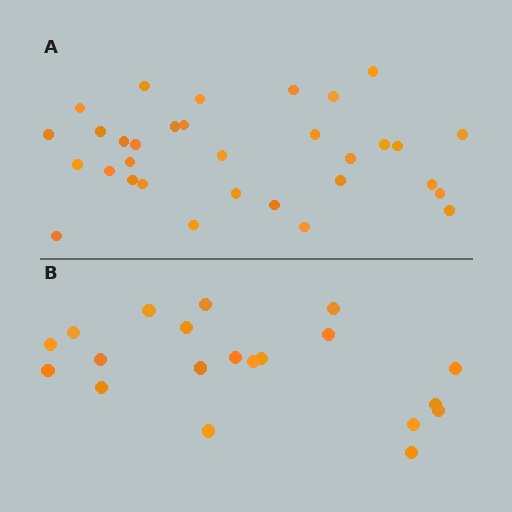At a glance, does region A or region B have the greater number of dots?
Region A (the top region) has more dots.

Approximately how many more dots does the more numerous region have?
Region A has roughly 12 or so more dots than region B.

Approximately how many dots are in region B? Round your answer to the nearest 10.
About 20 dots.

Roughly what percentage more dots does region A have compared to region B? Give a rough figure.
About 60% more.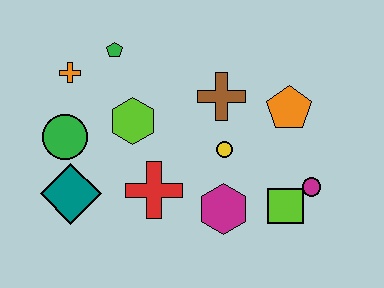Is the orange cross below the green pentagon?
Yes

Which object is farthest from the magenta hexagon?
The orange cross is farthest from the magenta hexagon.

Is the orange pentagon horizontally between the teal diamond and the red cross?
No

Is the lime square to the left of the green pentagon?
No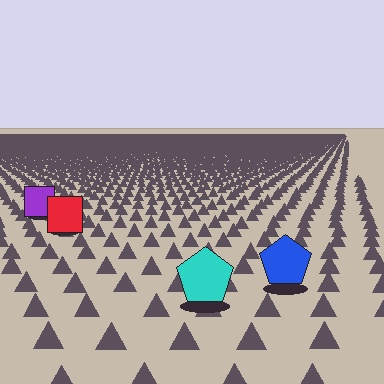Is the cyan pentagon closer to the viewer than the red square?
Yes. The cyan pentagon is closer — you can tell from the texture gradient: the ground texture is coarser near it.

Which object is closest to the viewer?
The cyan pentagon is closest. The texture marks near it are larger and more spread out.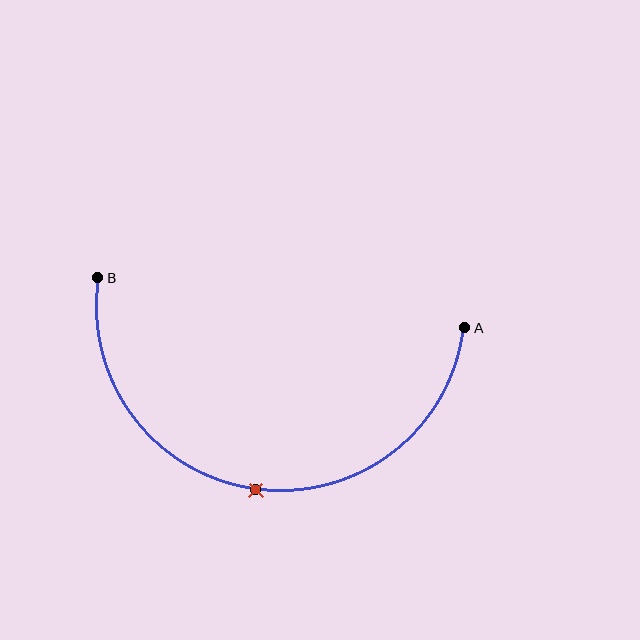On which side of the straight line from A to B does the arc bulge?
The arc bulges below the straight line connecting A and B.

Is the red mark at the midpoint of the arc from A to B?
Yes. The red mark lies on the arc at equal arc-length from both A and B — it is the arc midpoint.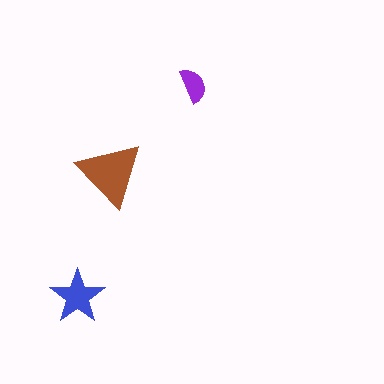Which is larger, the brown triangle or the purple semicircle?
The brown triangle.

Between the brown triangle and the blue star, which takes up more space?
The brown triangle.